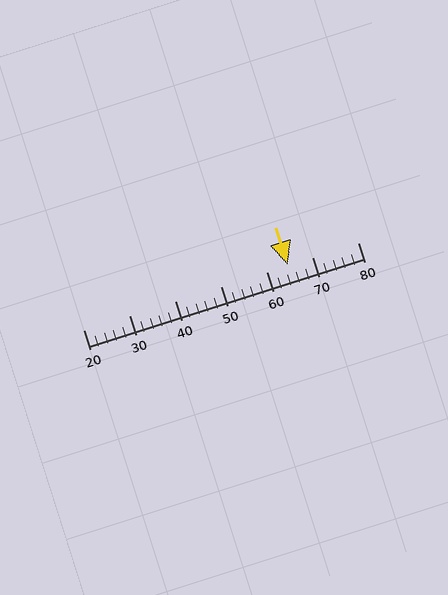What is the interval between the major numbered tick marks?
The major tick marks are spaced 10 units apart.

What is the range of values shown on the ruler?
The ruler shows values from 20 to 80.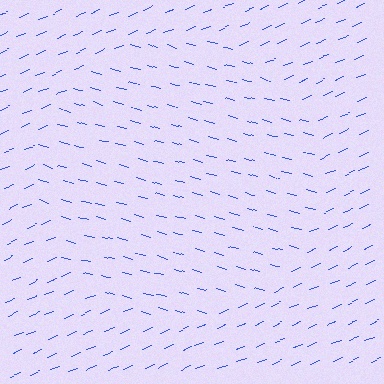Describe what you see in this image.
The image is filled with small blue line segments. A circle region in the image has lines oriented differently from the surrounding lines, creating a visible texture boundary.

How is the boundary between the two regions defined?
The boundary is defined purely by a change in line orientation (approximately 38 degrees difference). All lines are the same color and thickness.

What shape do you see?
I see a circle.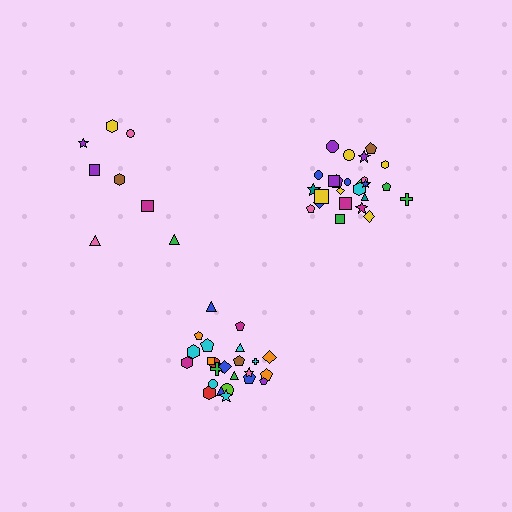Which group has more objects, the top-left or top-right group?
The top-right group.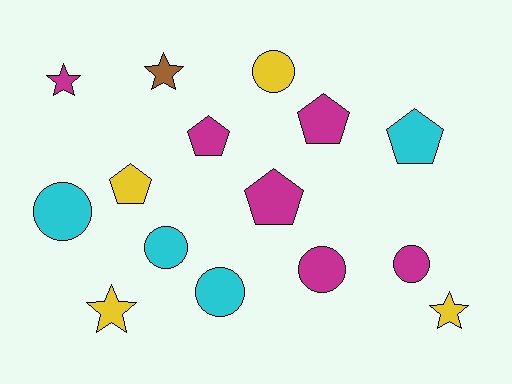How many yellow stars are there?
There are 2 yellow stars.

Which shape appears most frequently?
Circle, with 6 objects.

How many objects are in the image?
There are 15 objects.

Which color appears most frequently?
Magenta, with 6 objects.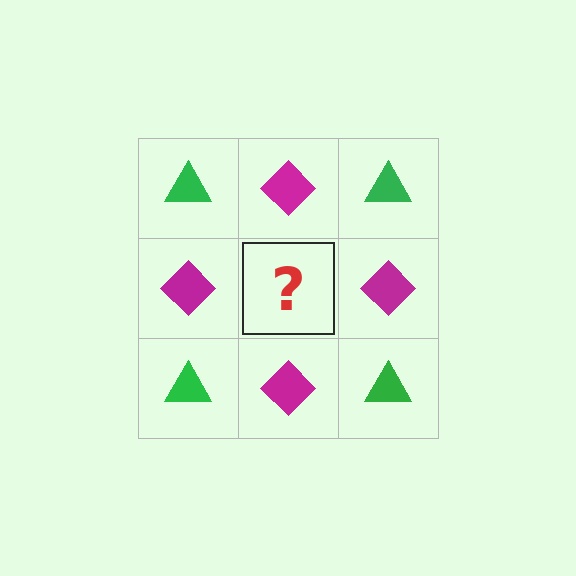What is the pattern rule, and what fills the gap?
The rule is that it alternates green triangle and magenta diamond in a checkerboard pattern. The gap should be filled with a green triangle.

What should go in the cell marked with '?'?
The missing cell should contain a green triangle.